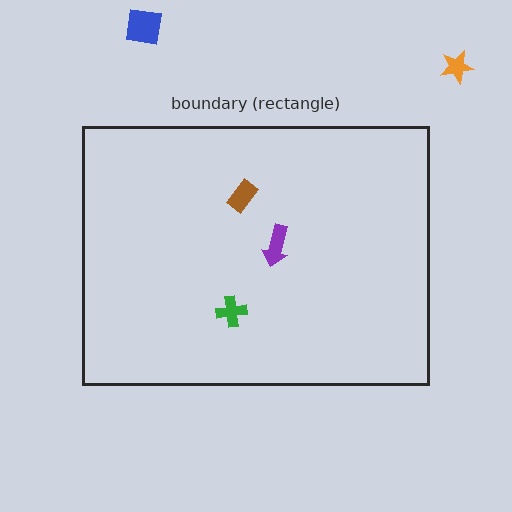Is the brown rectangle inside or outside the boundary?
Inside.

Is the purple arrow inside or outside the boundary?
Inside.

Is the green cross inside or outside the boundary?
Inside.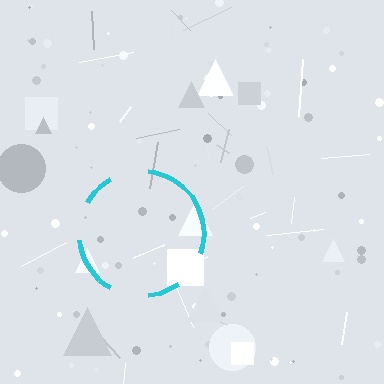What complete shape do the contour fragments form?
The contour fragments form a circle.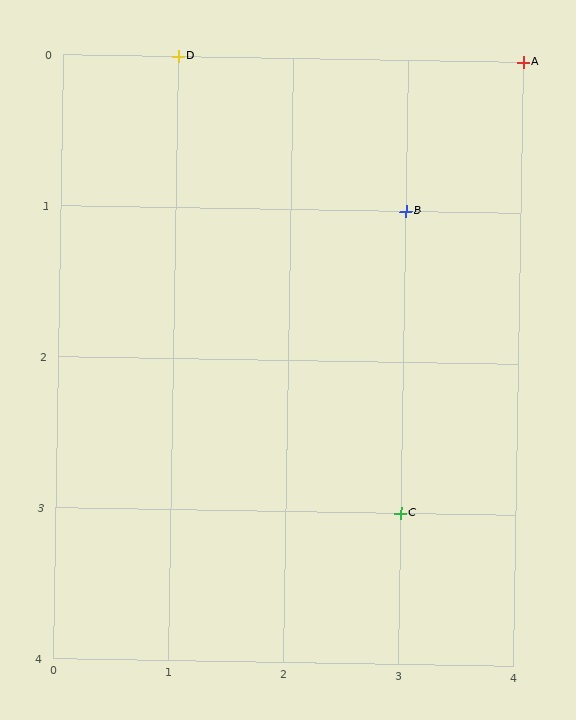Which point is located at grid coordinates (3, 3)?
Point C is at (3, 3).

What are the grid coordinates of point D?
Point D is at grid coordinates (1, 0).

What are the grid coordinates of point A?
Point A is at grid coordinates (4, 0).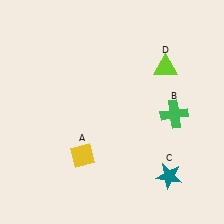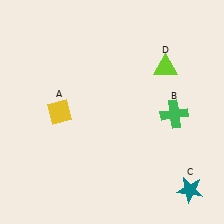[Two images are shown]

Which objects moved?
The objects that moved are: the yellow diamond (A), the teal star (C).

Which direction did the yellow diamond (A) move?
The yellow diamond (A) moved up.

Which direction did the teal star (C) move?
The teal star (C) moved right.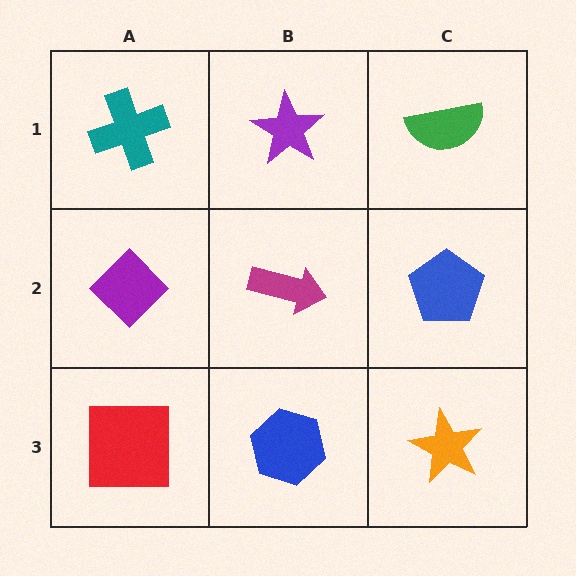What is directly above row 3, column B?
A magenta arrow.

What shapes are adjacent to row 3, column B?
A magenta arrow (row 2, column B), a red square (row 3, column A), an orange star (row 3, column C).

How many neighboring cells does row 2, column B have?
4.